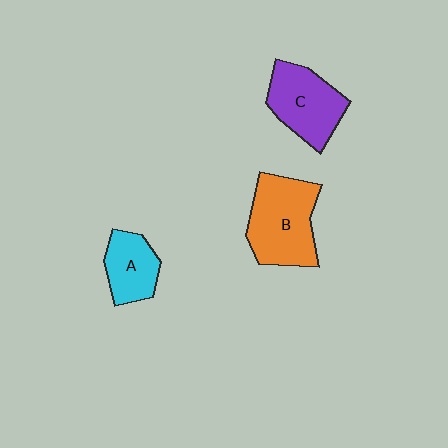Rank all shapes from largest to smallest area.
From largest to smallest: B (orange), C (purple), A (cyan).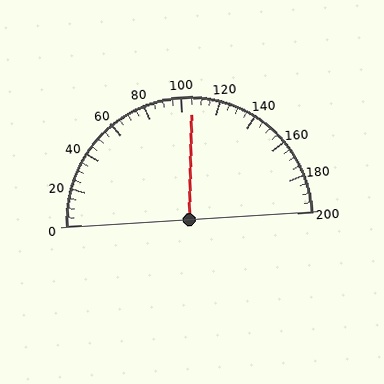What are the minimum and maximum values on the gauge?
The gauge ranges from 0 to 200.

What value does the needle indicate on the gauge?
The needle indicates approximately 105.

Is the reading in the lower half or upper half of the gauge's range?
The reading is in the upper half of the range (0 to 200).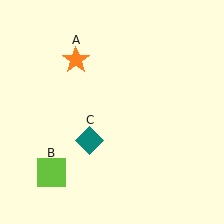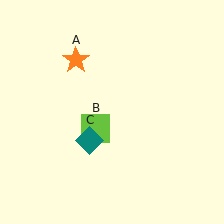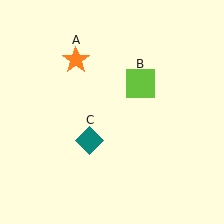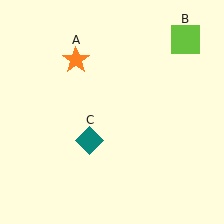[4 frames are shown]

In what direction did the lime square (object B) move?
The lime square (object B) moved up and to the right.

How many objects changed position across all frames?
1 object changed position: lime square (object B).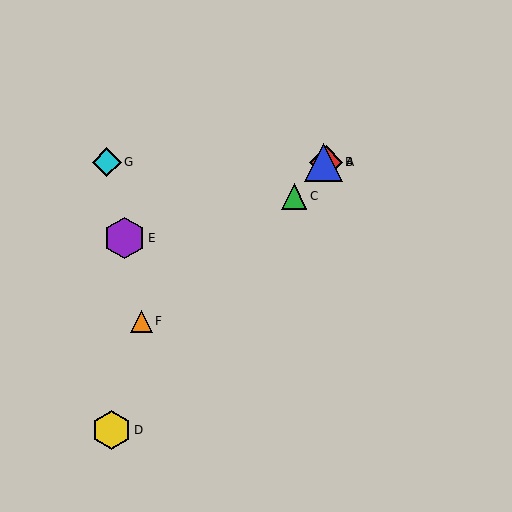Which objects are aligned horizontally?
Objects A, B, G are aligned horizontally.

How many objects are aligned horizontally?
3 objects (A, B, G) are aligned horizontally.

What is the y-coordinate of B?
Object B is at y≈162.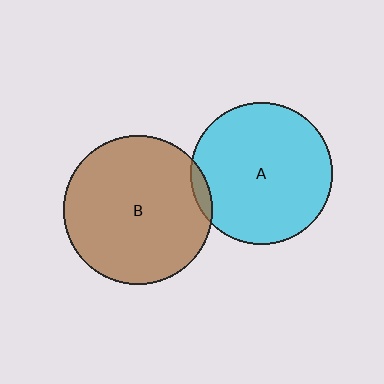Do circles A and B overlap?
Yes.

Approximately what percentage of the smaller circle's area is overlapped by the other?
Approximately 5%.